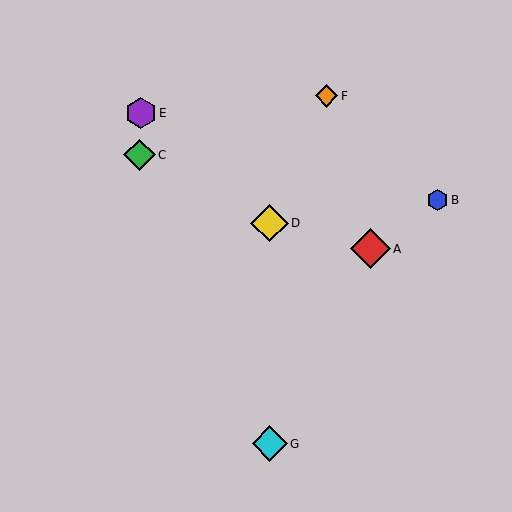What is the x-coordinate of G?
Object G is at x≈270.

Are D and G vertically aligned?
Yes, both are at x≈270.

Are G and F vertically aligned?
No, G is at x≈270 and F is at x≈326.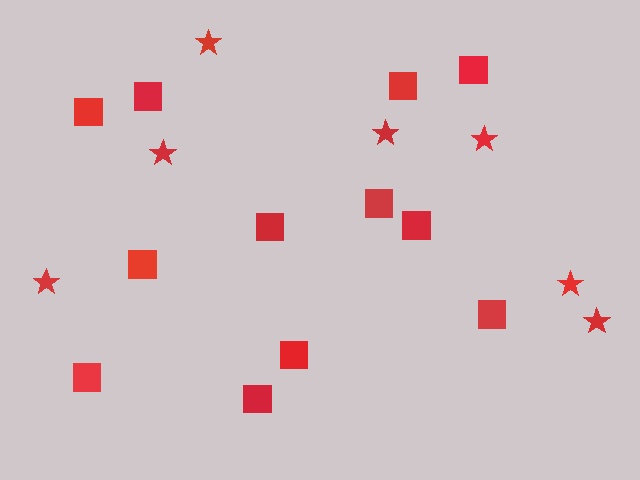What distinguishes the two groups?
There are 2 groups: one group of stars (7) and one group of squares (12).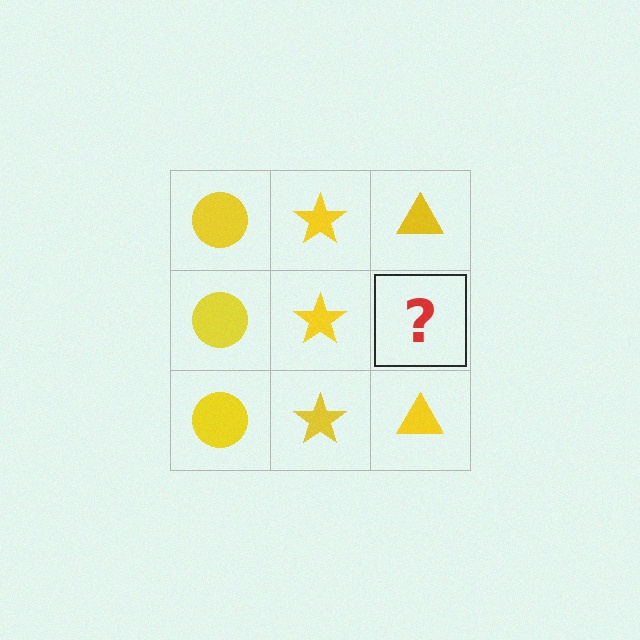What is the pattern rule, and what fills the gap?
The rule is that each column has a consistent shape. The gap should be filled with a yellow triangle.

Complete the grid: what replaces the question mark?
The question mark should be replaced with a yellow triangle.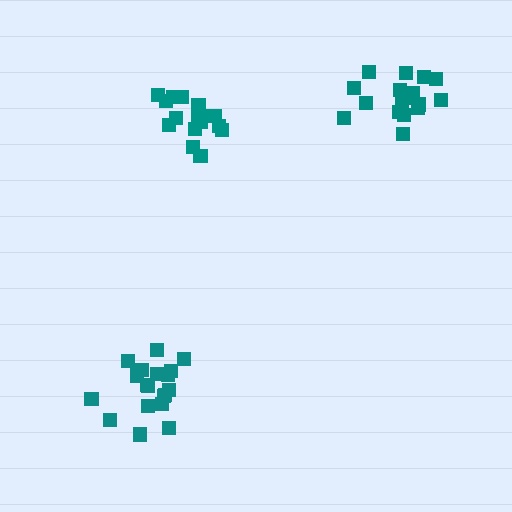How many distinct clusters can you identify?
There are 3 distinct clusters.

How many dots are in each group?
Group 1: 17 dots, Group 2: 20 dots, Group 3: 16 dots (53 total).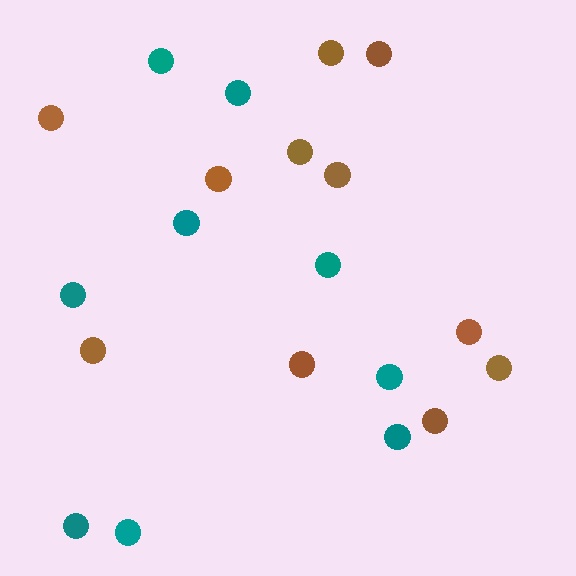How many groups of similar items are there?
There are 2 groups: one group of brown circles (11) and one group of teal circles (9).